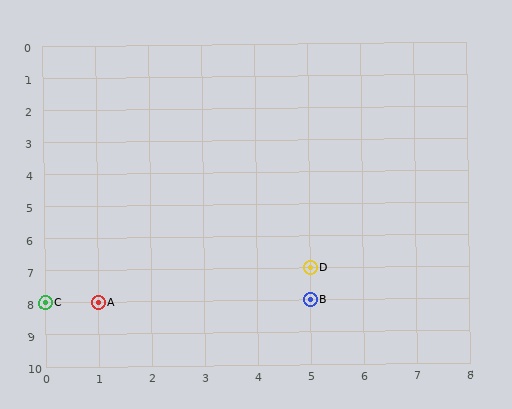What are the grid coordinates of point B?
Point B is at grid coordinates (5, 8).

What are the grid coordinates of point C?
Point C is at grid coordinates (0, 8).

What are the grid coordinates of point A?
Point A is at grid coordinates (1, 8).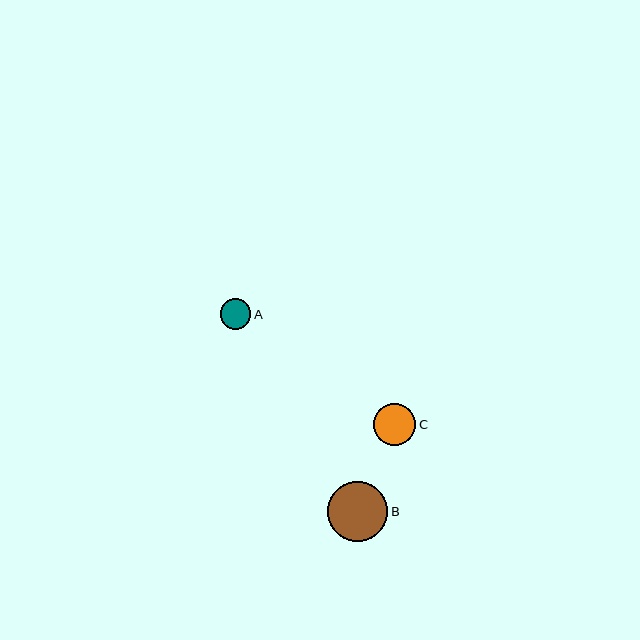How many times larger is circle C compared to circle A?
Circle C is approximately 1.4 times the size of circle A.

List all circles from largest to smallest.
From largest to smallest: B, C, A.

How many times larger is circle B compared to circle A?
Circle B is approximately 2.0 times the size of circle A.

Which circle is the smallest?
Circle A is the smallest with a size of approximately 30 pixels.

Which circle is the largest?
Circle B is the largest with a size of approximately 60 pixels.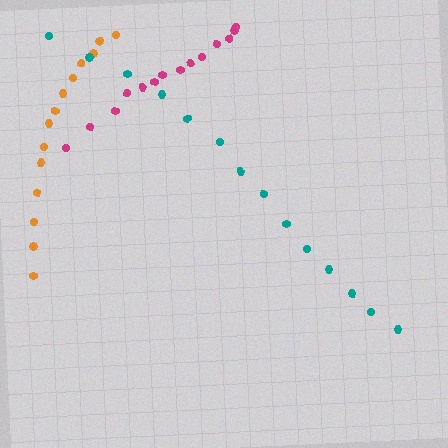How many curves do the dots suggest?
There are 3 distinct paths.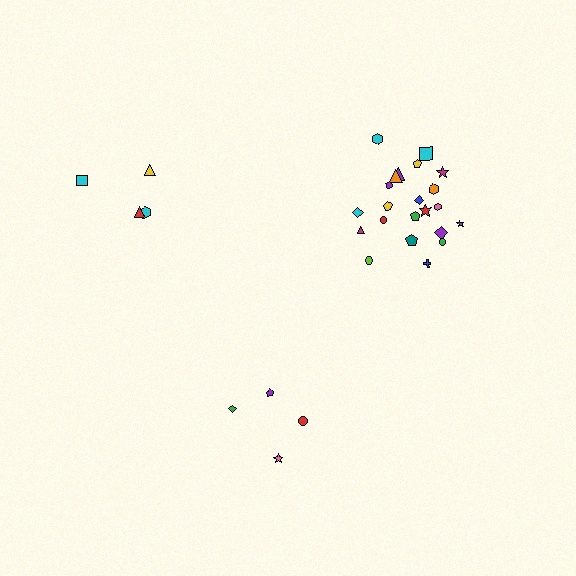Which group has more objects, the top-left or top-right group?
The top-right group.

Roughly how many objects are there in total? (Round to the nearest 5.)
Roughly 30 objects in total.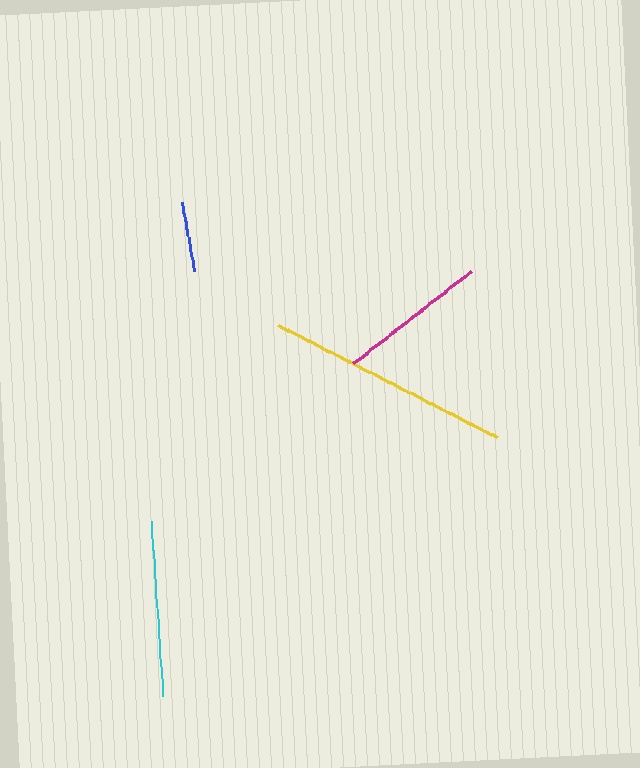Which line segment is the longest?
The yellow line is the longest at approximately 247 pixels.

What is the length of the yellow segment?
The yellow segment is approximately 247 pixels long.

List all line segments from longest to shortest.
From longest to shortest: yellow, cyan, magenta, blue.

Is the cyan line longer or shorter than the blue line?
The cyan line is longer than the blue line.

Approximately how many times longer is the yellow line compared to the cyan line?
The yellow line is approximately 1.4 times the length of the cyan line.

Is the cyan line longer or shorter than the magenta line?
The cyan line is longer than the magenta line.